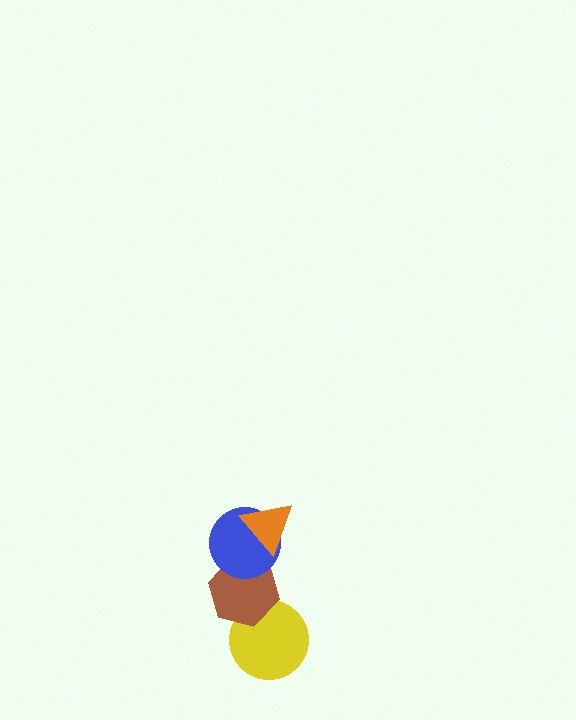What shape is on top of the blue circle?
The orange triangle is on top of the blue circle.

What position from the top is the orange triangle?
The orange triangle is 1st from the top.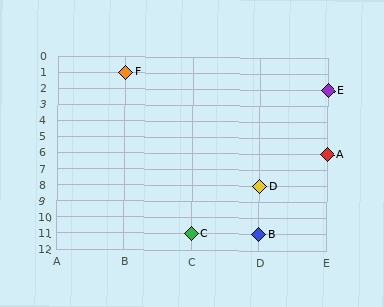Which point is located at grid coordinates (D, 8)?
Point D is at (D, 8).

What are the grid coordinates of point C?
Point C is at grid coordinates (C, 11).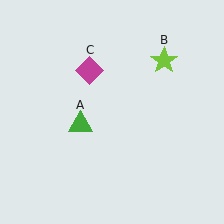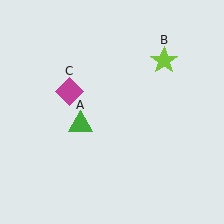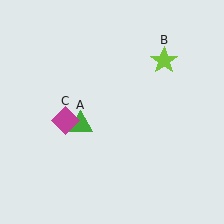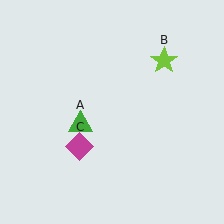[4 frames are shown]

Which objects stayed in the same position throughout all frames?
Green triangle (object A) and lime star (object B) remained stationary.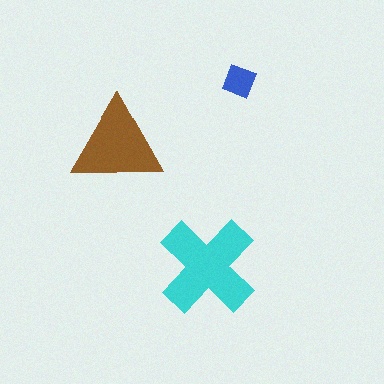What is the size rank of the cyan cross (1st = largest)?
1st.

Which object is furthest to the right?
The blue diamond is rightmost.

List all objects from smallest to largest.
The blue diamond, the brown triangle, the cyan cross.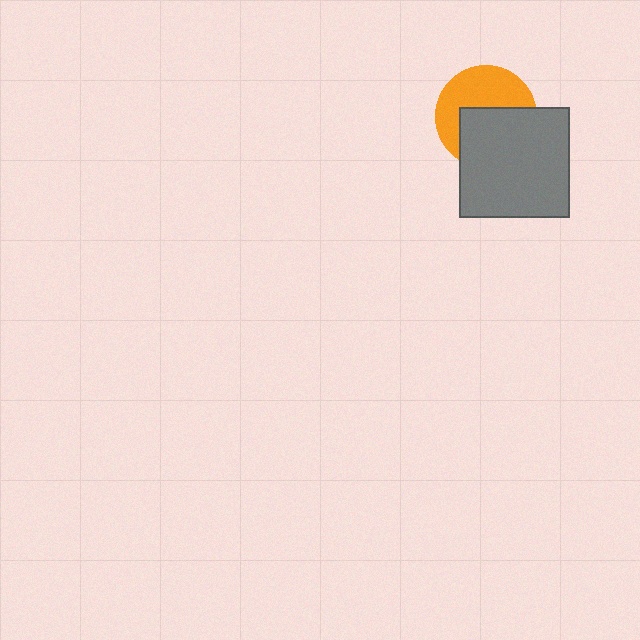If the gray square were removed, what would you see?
You would see the complete orange circle.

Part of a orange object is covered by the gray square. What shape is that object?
It is a circle.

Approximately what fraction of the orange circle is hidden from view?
Roughly 49% of the orange circle is hidden behind the gray square.